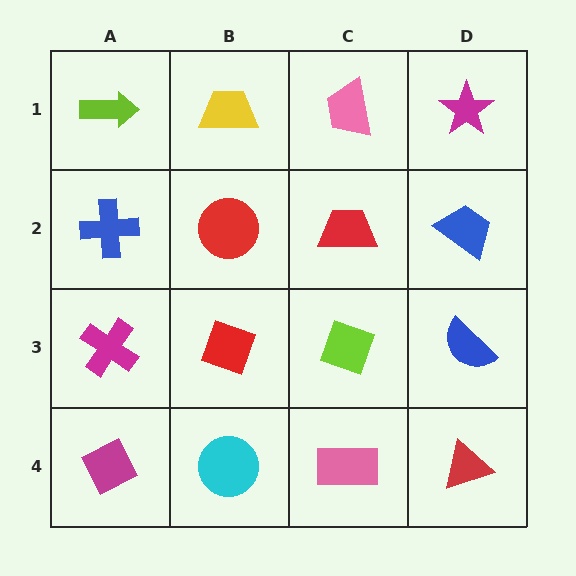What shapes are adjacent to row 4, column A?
A magenta cross (row 3, column A), a cyan circle (row 4, column B).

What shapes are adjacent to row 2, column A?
A lime arrow (row 1, column A), a magenta cross (row 3, column A), a red circle (row 2, column B).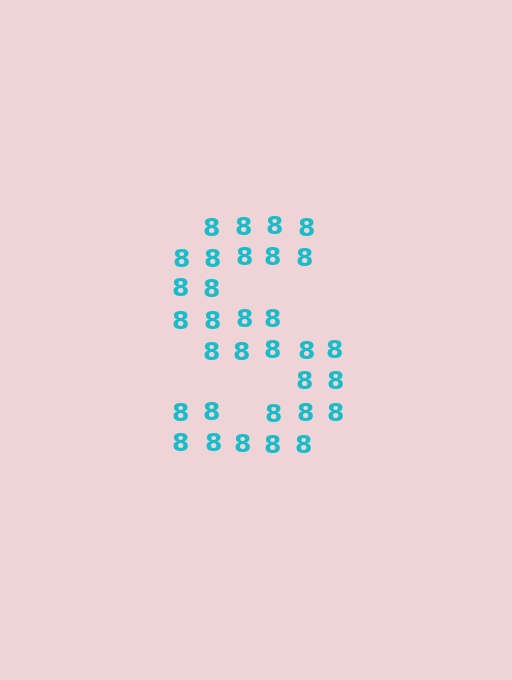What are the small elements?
The small elements are digit 8's.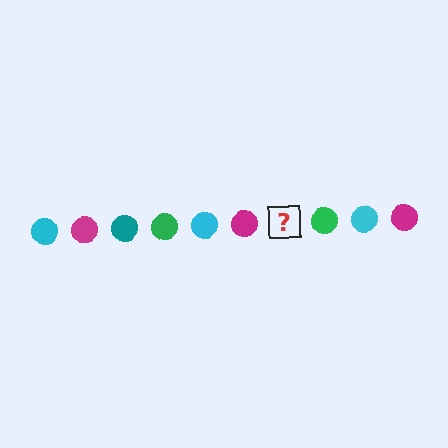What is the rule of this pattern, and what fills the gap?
The rule is that the pattern cycles through cyan, magenta, teal, green circles. The gap should be filled with a teal circle.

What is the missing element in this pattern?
The missing element is a teal circle.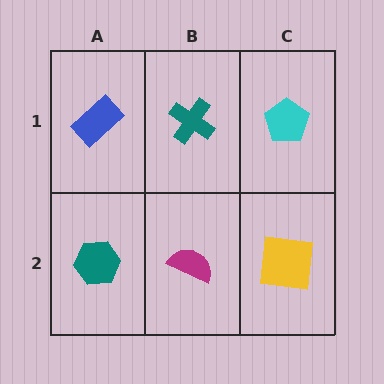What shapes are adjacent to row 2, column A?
A blue rectangle (row 1, column A), a magenta semicircle (row 2, column B).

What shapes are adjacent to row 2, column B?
A teal cross (row 1, column B), a teal hexagon (row 2, column A), a yellow square (row 2, column C).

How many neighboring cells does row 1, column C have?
2.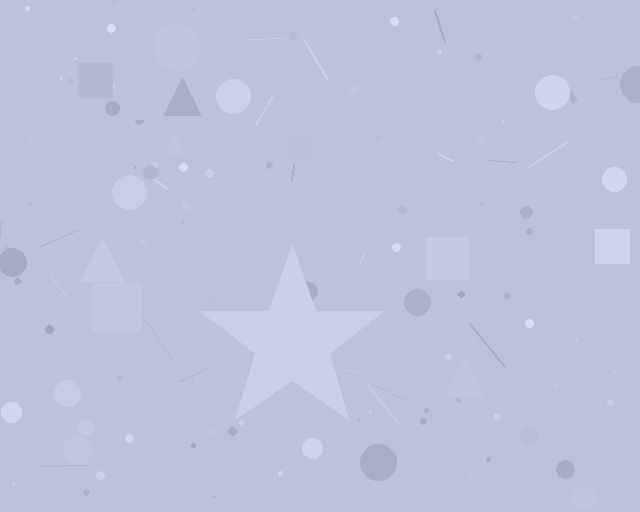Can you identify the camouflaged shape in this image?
The camouflaged shape is a star.